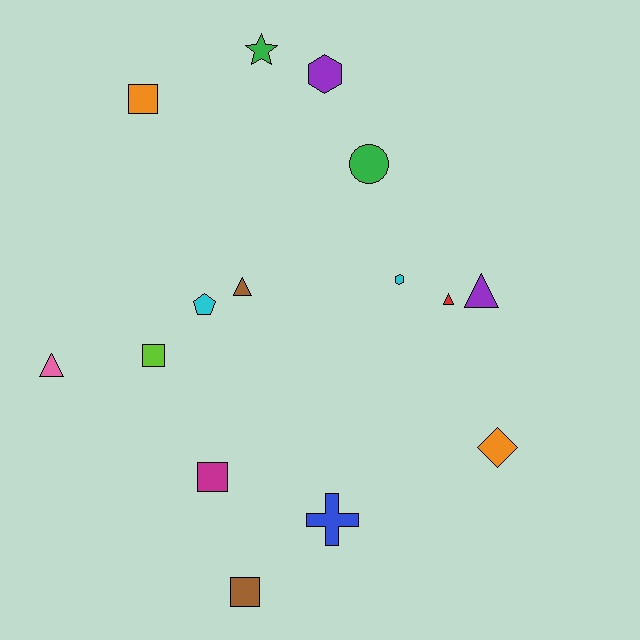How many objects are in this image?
There are 15 objects.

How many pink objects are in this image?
There is 1 pink object.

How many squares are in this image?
There are 4 squares.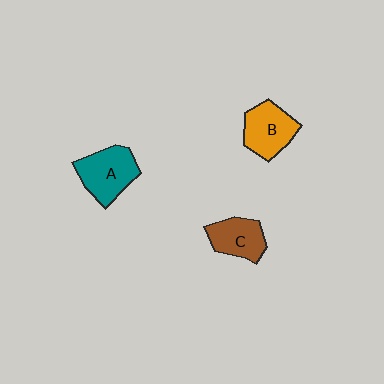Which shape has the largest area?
Shape A (teal).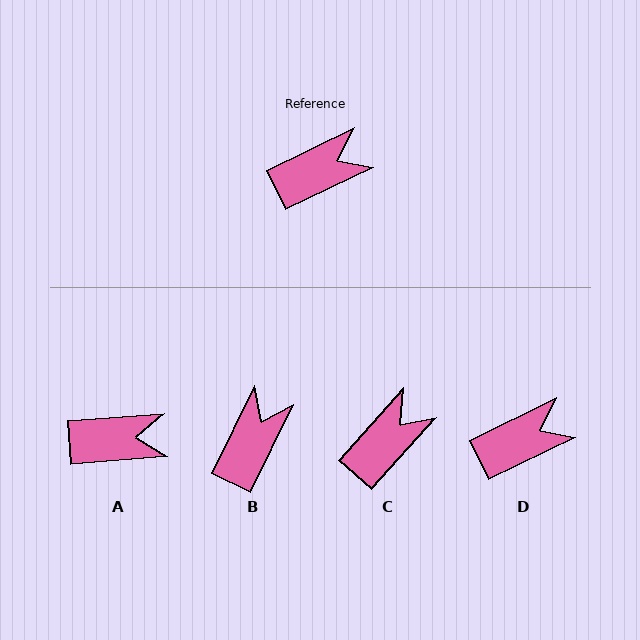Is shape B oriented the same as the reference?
No, it is off by about 38 degrees.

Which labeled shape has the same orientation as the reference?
D.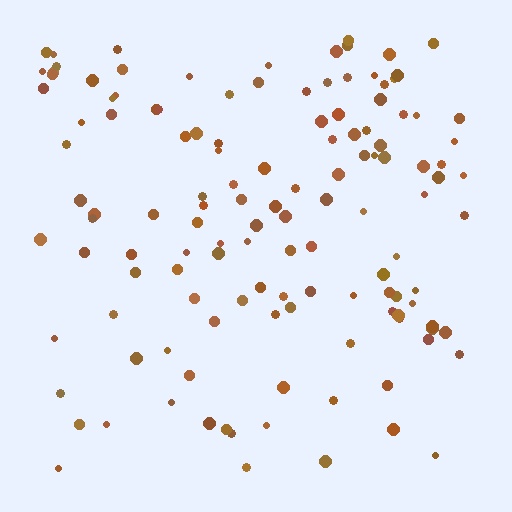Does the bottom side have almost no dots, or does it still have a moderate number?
Still a moderate number, just noticeably fewer than the top.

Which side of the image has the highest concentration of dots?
The top.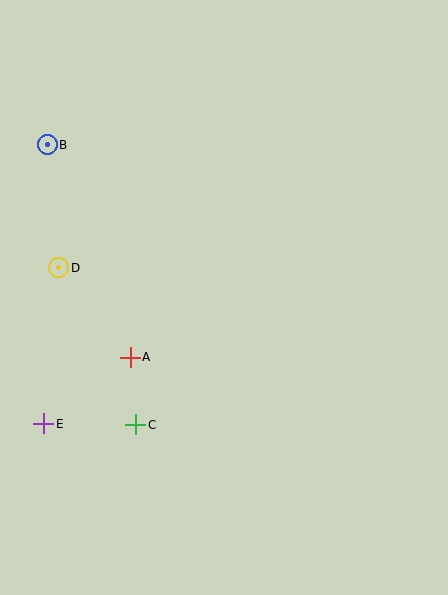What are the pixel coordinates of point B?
Point B is at (47, 145).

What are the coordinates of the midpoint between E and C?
The midpoint between E and C is at (90, 424).